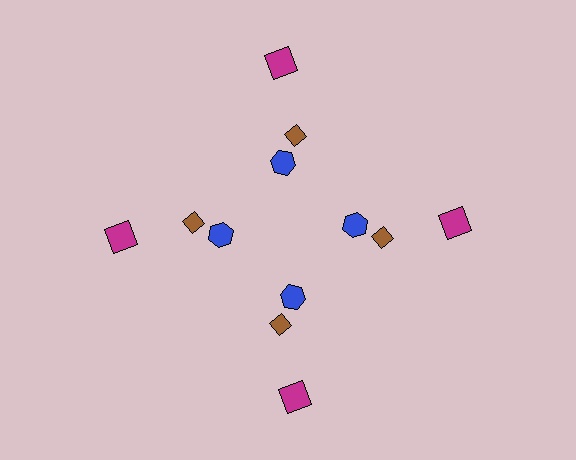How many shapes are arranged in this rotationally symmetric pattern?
There are 12 shapes, arranged in 4 groups of 3.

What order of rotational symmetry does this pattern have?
This pattern has 4-fold rotational symmetry.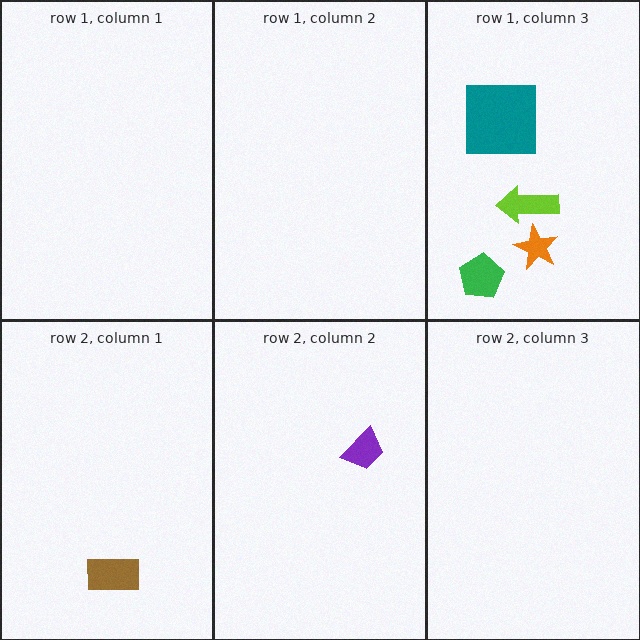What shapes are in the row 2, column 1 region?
The brown rectangle.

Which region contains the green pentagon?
The row 1, column 3 region.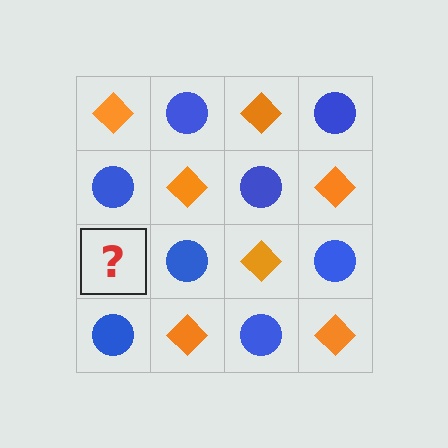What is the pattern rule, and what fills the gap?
The rule is that it alternates orange diamond and blue circle in a checkerboard pattern. The gap should be filled with an orange diamond.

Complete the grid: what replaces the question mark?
The question mark should be replaced with an orange diamond.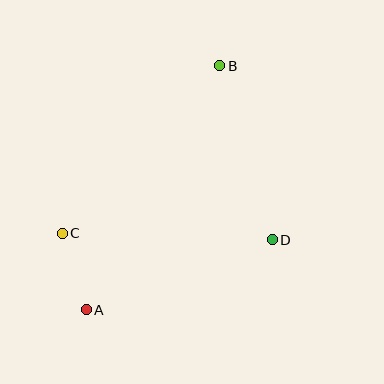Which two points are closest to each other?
Points A and C are closest to each other.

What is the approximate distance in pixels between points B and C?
The distance between B and C is approximately 230 pixels.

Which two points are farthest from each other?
Points A and B are farthest from each other.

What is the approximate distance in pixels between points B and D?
The distance between B and D is approximately 182 pixels.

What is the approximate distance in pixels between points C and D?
The distance between C and D is approximately 210 pixels.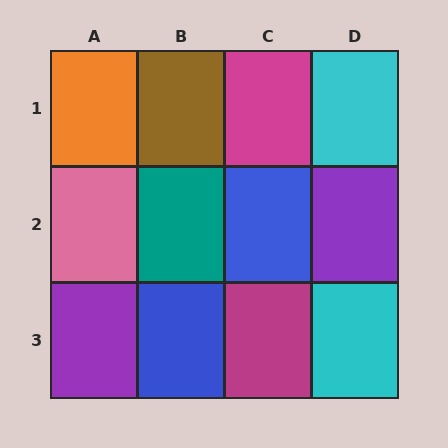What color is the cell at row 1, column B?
Brown.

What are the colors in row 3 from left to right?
Purple, blue, magenta, cyan.